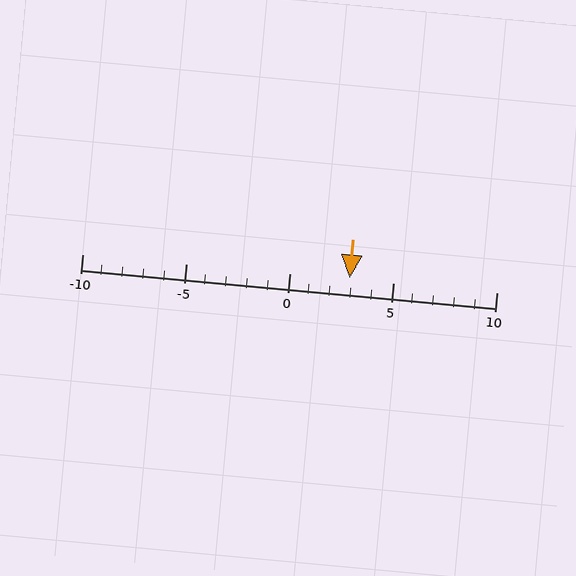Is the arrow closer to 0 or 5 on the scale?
The arrow is closer to 5.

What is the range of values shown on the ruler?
The ruler shows values from -10 to 10.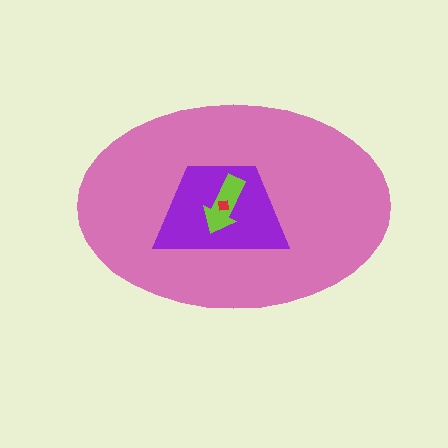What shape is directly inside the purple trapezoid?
The lime arrow.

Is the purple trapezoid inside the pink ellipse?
Yes.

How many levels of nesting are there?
4.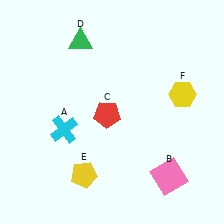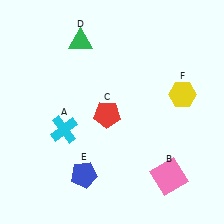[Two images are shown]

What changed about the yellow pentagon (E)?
In Image 1, E is yellow. In Image 2, it changed to blue.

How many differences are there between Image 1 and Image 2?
There is 1 difference between the two images.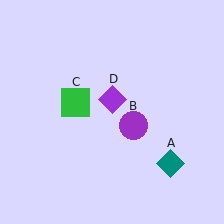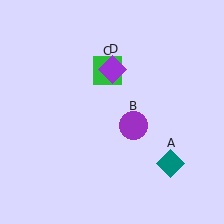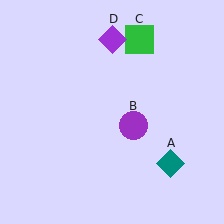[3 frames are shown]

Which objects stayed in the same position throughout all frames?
Teal diamond (object A) and purple circle (object B) remained stationary.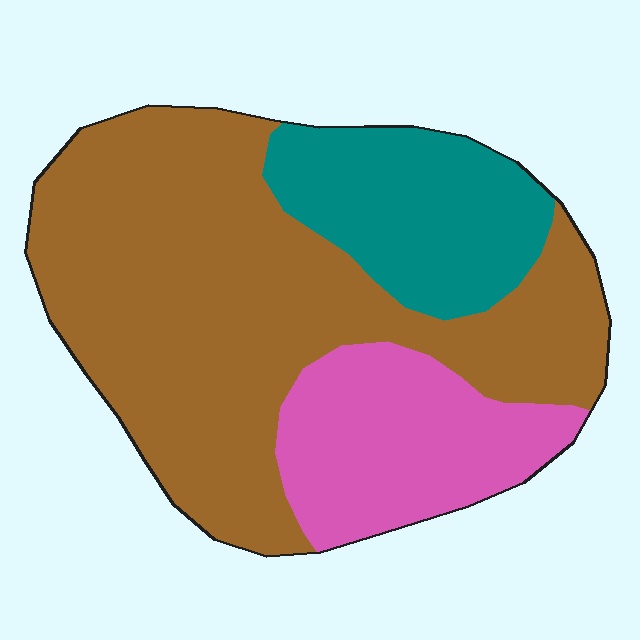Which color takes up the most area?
Brown, at roughly 60%.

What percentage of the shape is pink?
Pink takes up about one fifth (1/5) of the shape.